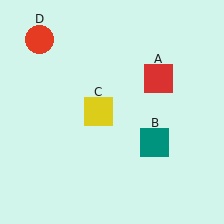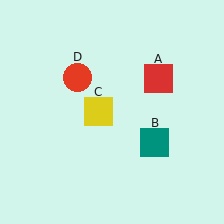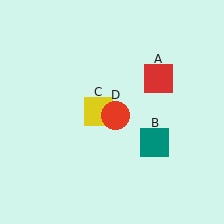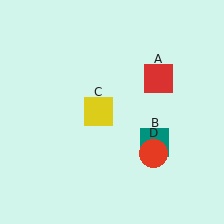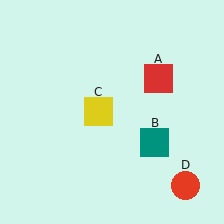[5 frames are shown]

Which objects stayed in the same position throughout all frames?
Red square (object A) and teal square (object B) and yellow square (object C) remained stationary.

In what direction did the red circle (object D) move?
The red circle (object D) moved down and to the right.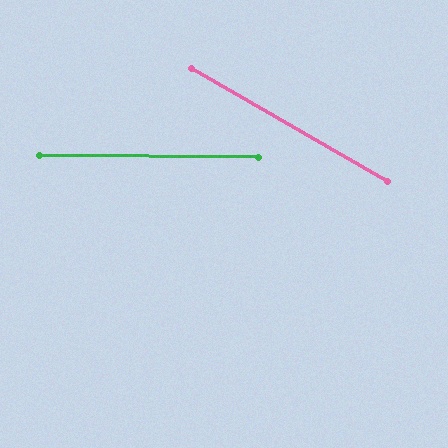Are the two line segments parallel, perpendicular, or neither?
Neither parallel nor perpendicular — they differ by about 29°.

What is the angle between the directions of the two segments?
Approximately 29 degrees.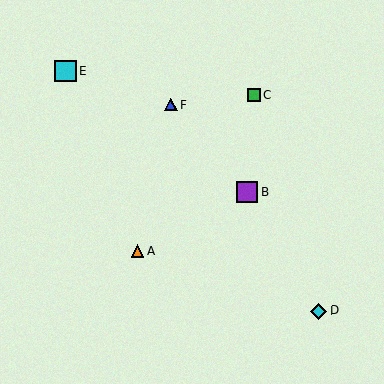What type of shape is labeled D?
Shape D is a cyan diamond.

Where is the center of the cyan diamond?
The center of the cyan diamond is at (319, 311).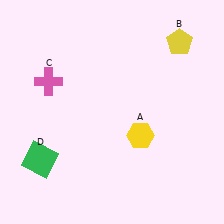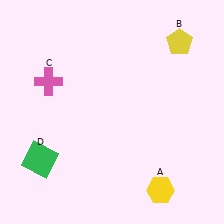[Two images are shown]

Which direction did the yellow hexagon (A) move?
The yellow hexagon (A) moved down.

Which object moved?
The yellow hexagon (A) moved down.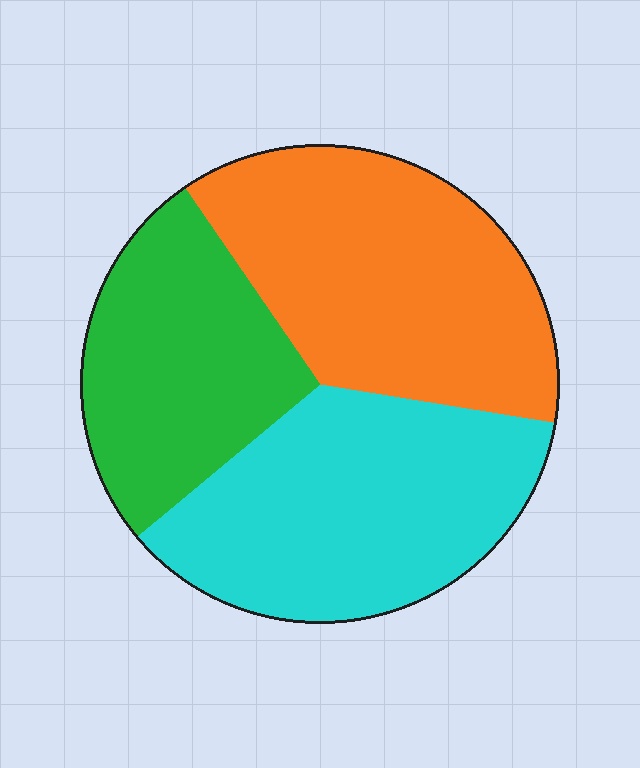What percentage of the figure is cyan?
Cyan covers 36% of the figure.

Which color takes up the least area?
Green, at roughly 25%.